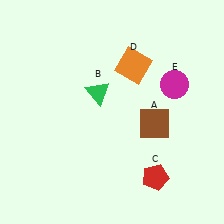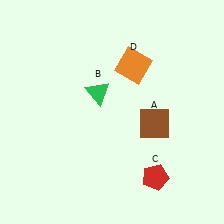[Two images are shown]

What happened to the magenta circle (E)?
The magenta circle (E) was removed in Image 2. It was in the top-right area of Image 1.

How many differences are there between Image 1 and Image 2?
There is 1 difference between the two images.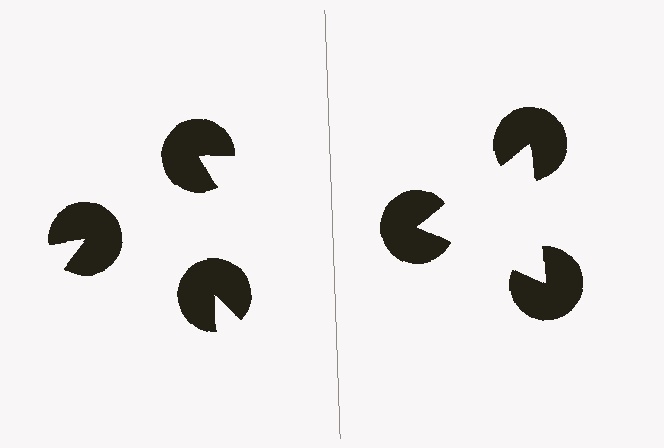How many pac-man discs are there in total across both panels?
6 — 3 on each side.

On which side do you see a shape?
An illusory triangle appears on the right side. On the left side the wedge cuts are rotated, so no coherent shape forms.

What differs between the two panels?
The pac-man discs are positioned identically on both sides; only the wedge orientations differ. On the right they align to a triangle; on the left they are misaligned.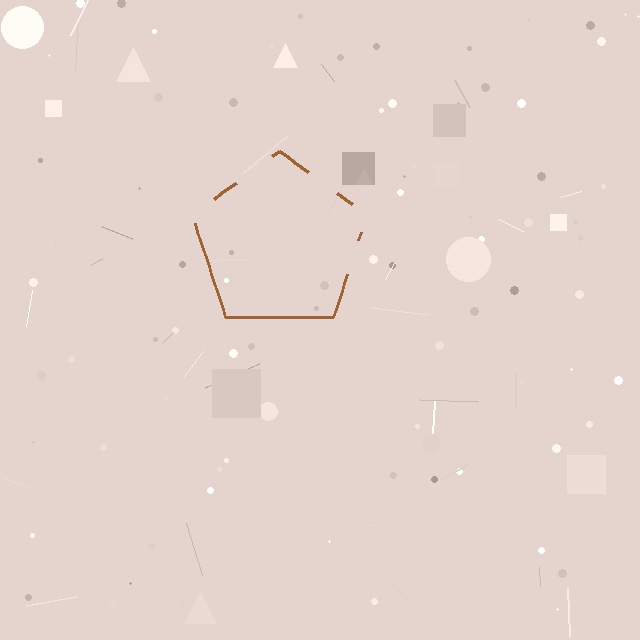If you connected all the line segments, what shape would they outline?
They would outline a pentagon.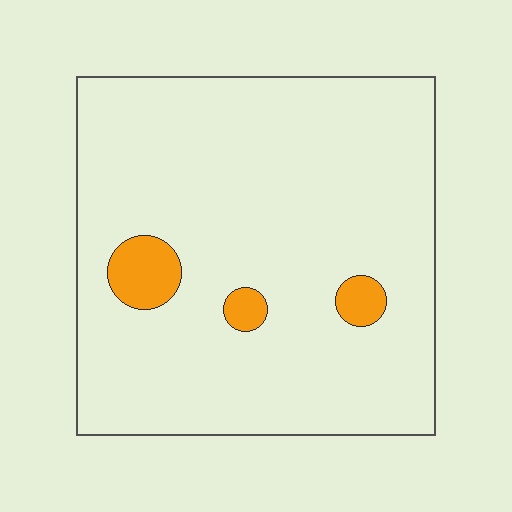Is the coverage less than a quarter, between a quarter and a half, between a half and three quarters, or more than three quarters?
Less than a quarter.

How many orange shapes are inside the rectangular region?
3.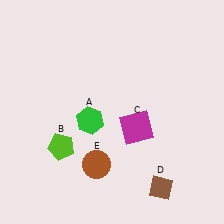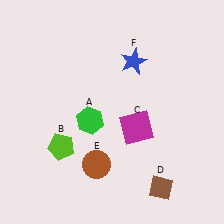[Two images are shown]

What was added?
A blue star (F) was added in Image 2.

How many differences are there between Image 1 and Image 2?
There is 1 difference between the two images.